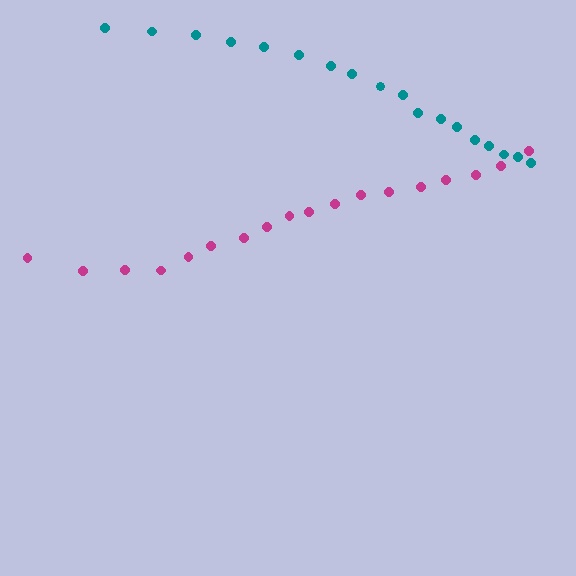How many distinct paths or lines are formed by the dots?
There are 2 distinct paths.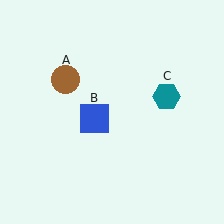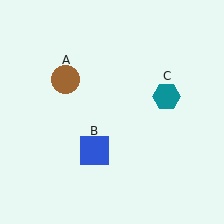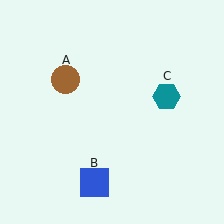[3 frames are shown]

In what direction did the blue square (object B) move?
The blue square (object B) moved down.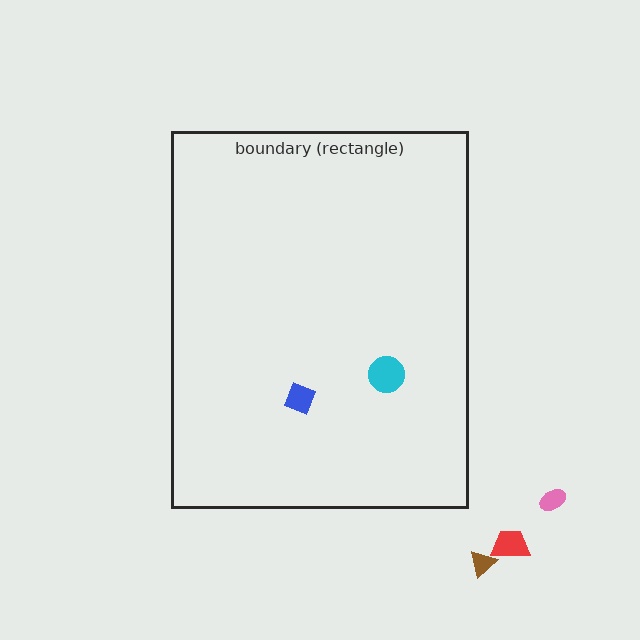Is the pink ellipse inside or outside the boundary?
Outside.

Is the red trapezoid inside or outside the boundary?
Outside.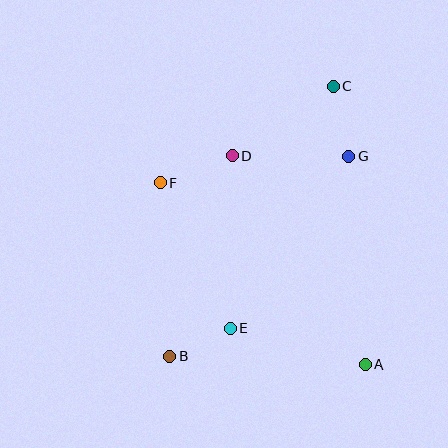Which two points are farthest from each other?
Points B and C are farthest from each other.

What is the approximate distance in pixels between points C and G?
The distance between C and G is approximately 72 pixels.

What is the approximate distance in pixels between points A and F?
The distance between A and F is approximately 274 pixels.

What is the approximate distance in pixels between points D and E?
The distance between D and E is approximately 173 pixels.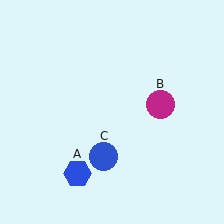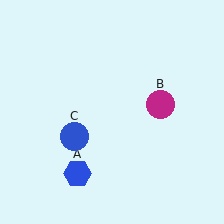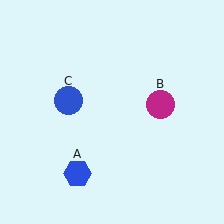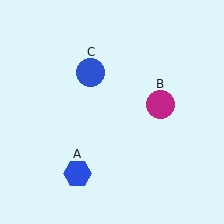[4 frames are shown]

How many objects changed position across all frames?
1 object changed position: blue circle (object C).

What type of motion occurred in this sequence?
The blue circle (object C) rotated clockwise around the center of the scene.